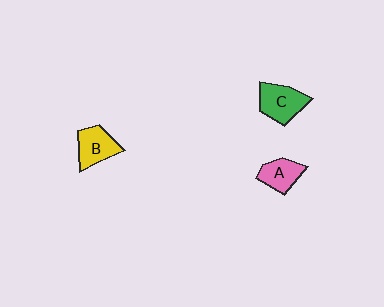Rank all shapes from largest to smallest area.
From largest to smallest: C (green), B (yellow), A (pink).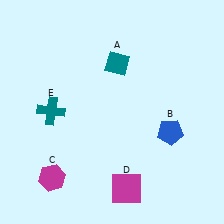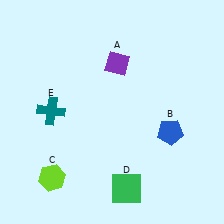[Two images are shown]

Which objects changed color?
A changed from teal to purple. C changed from magenta to lime. D changed from magenta to green.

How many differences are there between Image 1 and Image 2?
There are 3 differences between the two images.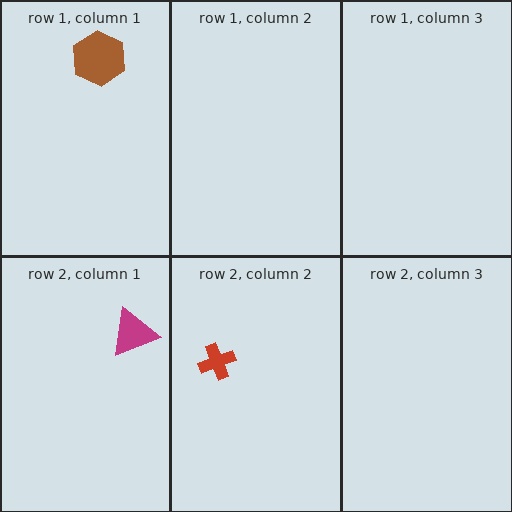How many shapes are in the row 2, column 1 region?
1.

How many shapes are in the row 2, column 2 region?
1.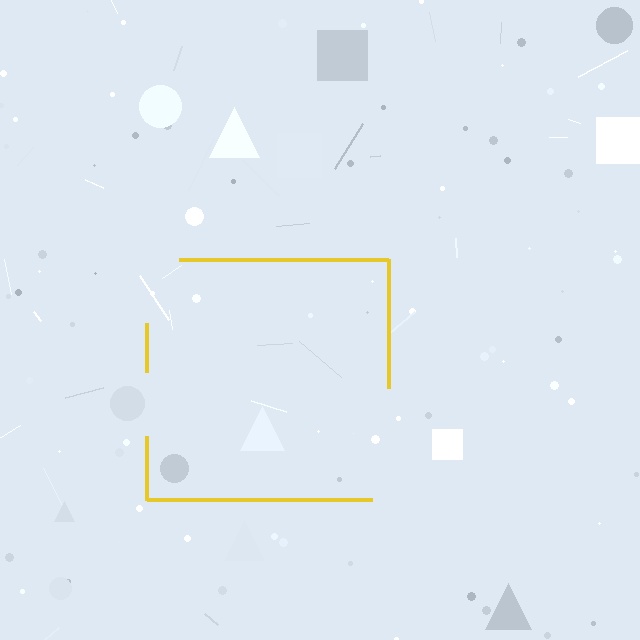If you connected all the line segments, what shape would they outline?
They would outline a square.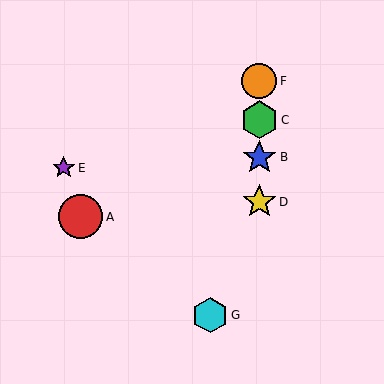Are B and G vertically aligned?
No, B is at x≈259 and G is at x≈210.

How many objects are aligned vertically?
4 objects (B, C, D, F) are aligned vertically.